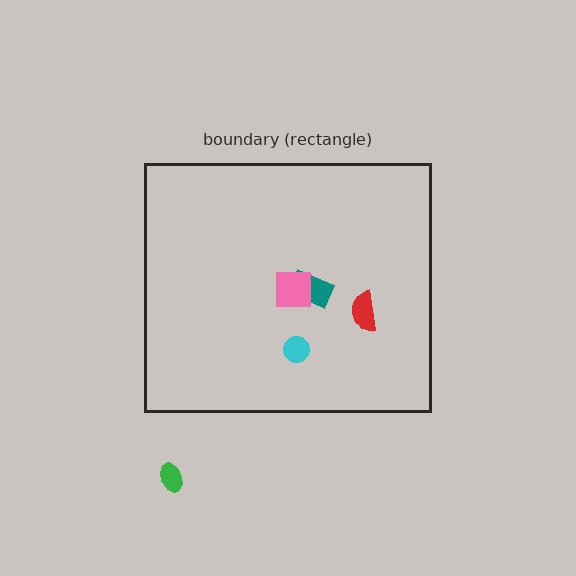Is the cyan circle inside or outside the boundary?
Inside.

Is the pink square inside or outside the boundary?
Inside.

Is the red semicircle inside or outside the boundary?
Inside.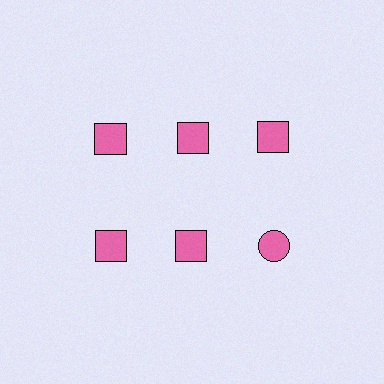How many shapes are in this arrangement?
There are 6 shapes arranged in a grid pattern.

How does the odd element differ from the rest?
It has a different shape: circle instead of square.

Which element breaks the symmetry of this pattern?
The pink circle in the second row, center column breaks the symmetry. All other shapes are pink squares.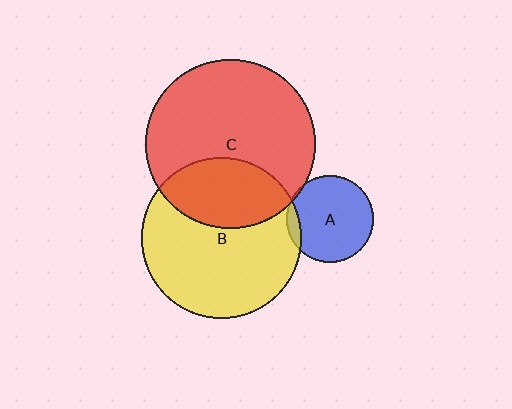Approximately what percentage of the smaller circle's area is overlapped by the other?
Approximately 10%.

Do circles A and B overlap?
Yes.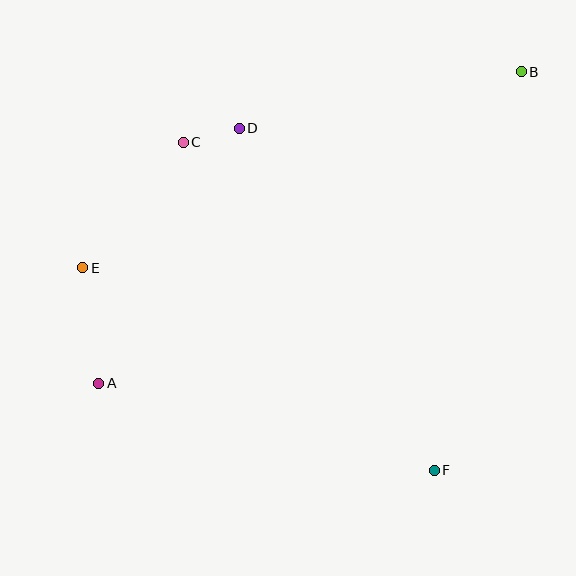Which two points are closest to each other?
Points C and D are closest to each other.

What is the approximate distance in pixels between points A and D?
The distance between A and D is approximately 291 pixels.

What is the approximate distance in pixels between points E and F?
The distance between E and F is approximately 406 pixels.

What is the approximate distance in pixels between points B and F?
The distance between B and F is approximately 408 pixels.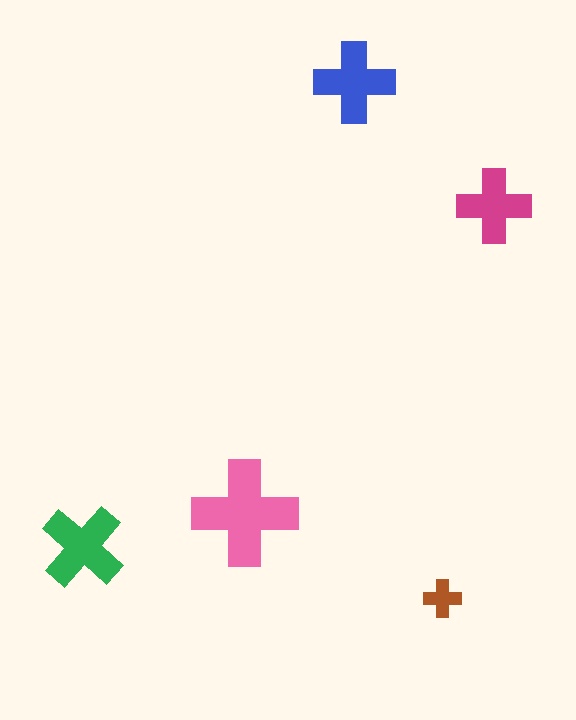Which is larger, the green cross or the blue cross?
The green one.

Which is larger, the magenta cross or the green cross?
The green one.